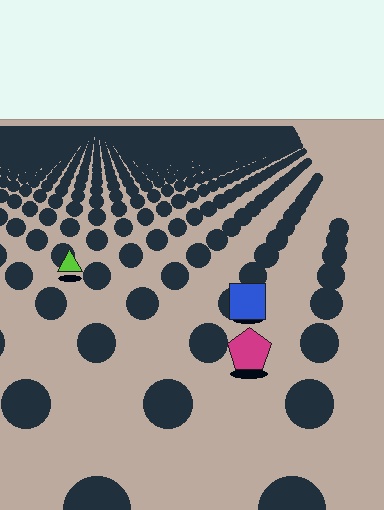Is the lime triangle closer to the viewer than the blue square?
No. The blue square is closer — you can tell from the texture gradient: the ground texture is coarser near it.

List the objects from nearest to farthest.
From nearest to farthest: the magenta pentagon, the blue square, the lime triangle.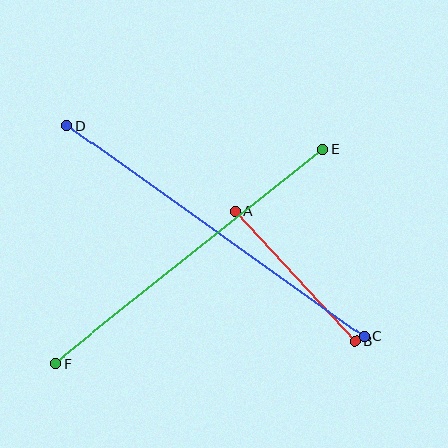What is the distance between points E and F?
The distance is approximately 343 pixels.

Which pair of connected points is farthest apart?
Points C and D are farthest apart.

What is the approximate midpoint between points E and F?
The midpoint is at approximately (189, 256) pixels.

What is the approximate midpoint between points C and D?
The midpoint is at approximately (215, 231) pixels.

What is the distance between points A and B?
The distance is approximately 177 pixels.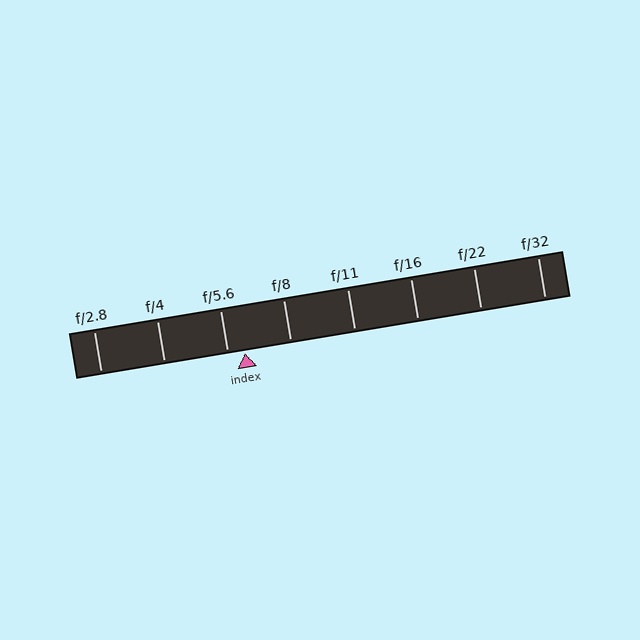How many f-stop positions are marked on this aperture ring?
There are 8 f-stop positions marked.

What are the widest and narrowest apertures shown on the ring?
The widest aperture shown is f/2.8 and the narrowest is f/32.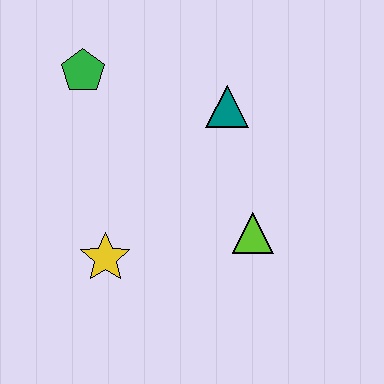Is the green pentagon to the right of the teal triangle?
No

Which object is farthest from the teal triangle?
The yellow star is farthest from the teal triangle.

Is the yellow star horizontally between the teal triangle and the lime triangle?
No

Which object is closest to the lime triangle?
The teal triangle is closest to the lime triangle.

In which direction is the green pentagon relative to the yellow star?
The green pentagon is above the yellow star.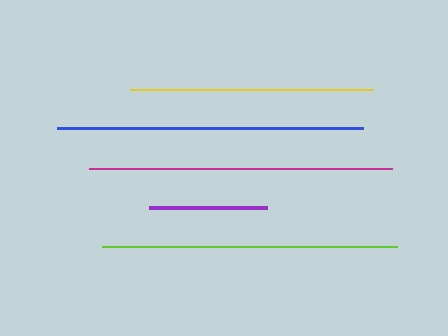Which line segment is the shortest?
The purple line is the shortest at approximately 118 pixels.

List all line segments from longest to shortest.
From longest to shortest: blue, magenta, lime, yellow, purple.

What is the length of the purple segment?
The purple segment is approximately 118 pixels long.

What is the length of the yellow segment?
The yellow segment is approximately 243 pixels long.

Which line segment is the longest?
The blue line is the longest at approximately 306 pixels.